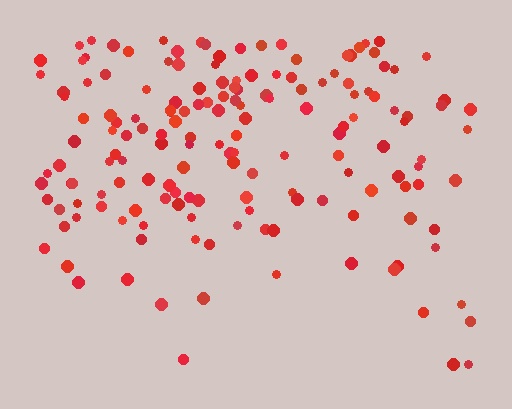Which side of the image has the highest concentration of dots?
The top.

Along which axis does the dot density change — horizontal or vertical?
Vertical.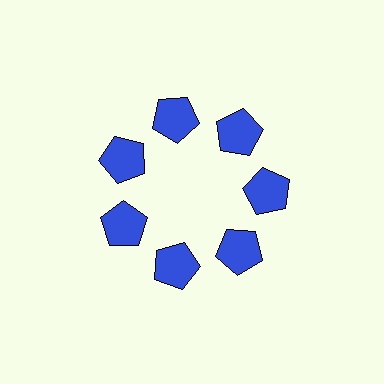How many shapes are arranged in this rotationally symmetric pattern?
There are 7 shapes, arranged in 7 groups of 1.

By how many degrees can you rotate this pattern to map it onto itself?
The pattern maps onto itself every 51 degrees of rotation.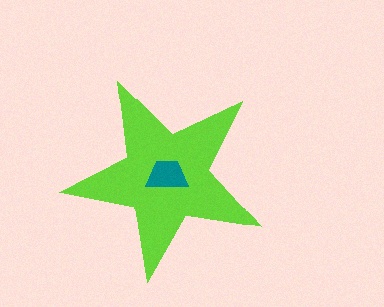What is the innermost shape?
The teal trapezoid.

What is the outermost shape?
The lime star.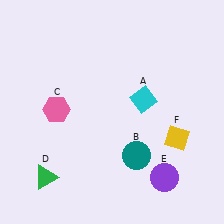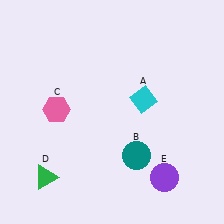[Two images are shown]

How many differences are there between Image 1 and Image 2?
There is 1 difference between the two images.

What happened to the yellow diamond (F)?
The yellow diamond (F) was removed in Image 2. It was in the bottom-right area of Image 1.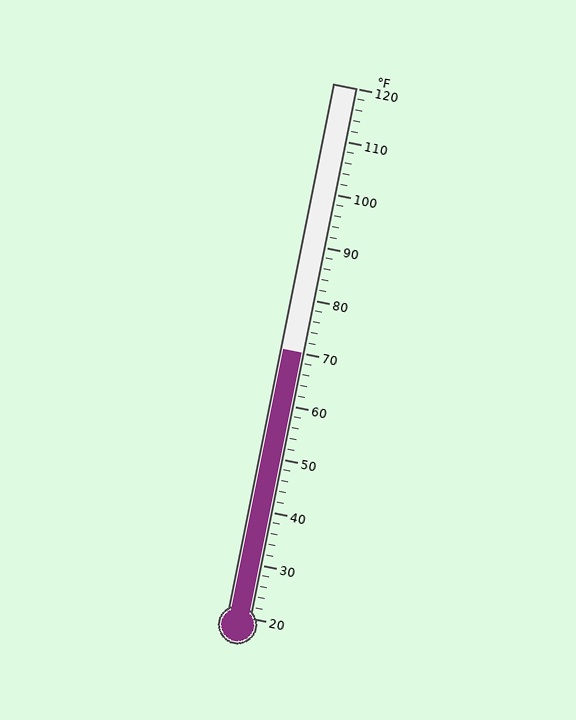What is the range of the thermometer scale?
The thermometer scale ranges from 20°F to 120°F.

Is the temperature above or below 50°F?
The temperature is above 50°F.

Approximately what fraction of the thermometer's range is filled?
The thermometer is filled to approximately 50% of its range.